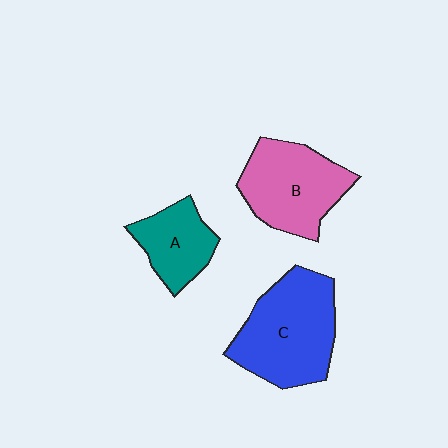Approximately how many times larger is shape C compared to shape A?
Approximately 1.9 times.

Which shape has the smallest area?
Shape A (teal).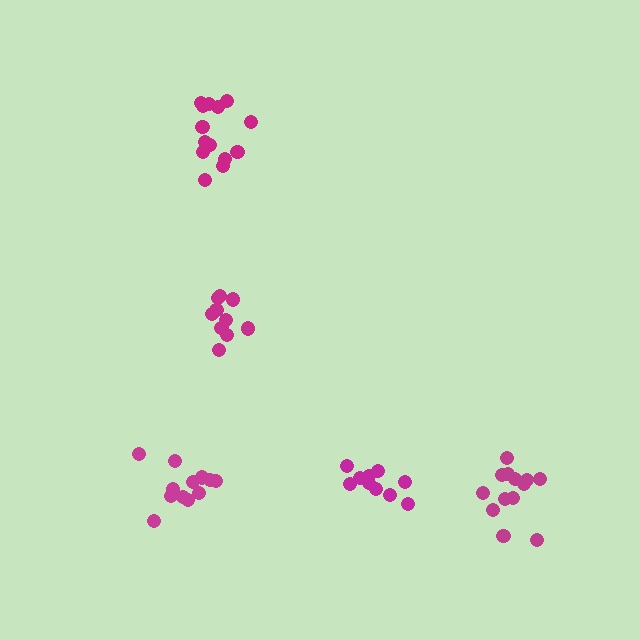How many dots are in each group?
Group 1: 10 dots, Group 2: 10 dots, Group 3: 13 dots, Group 4: 14 dots, Group 5: 12 dots (59 total).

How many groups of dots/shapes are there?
There are 5 groups.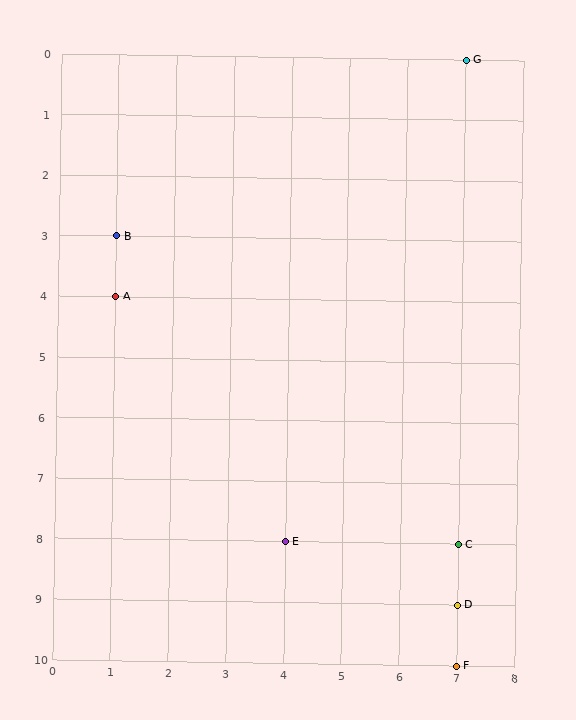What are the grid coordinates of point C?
Point C is at grid coordinates (7, 8).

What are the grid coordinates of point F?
Point F is at grid coordinates (7, 10).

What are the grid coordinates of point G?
Point G is at grid coordinates (7, 0).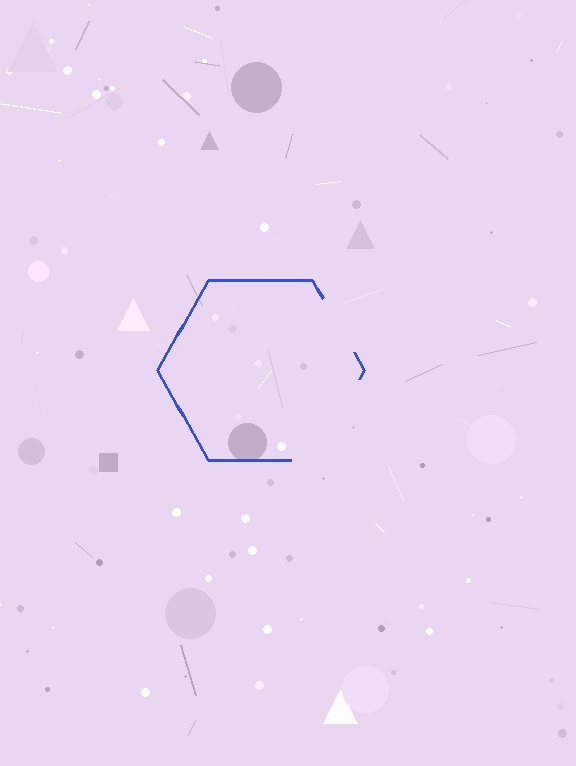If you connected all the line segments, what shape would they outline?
They would outline a hexagon.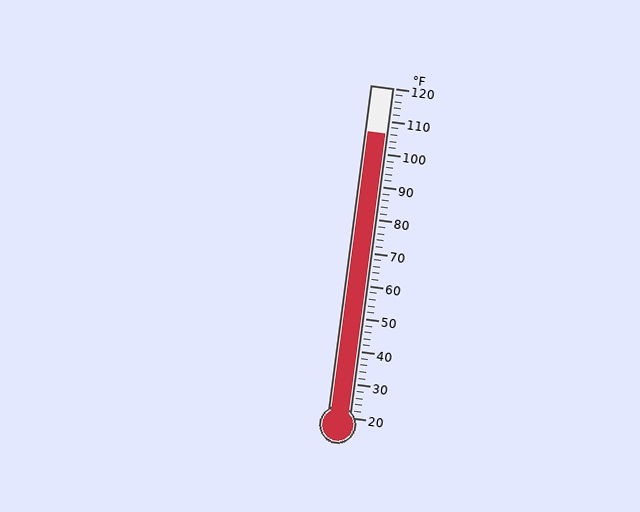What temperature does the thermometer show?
The thermometer shows approximately 106°F.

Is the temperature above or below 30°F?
The temperature is above 30°F.